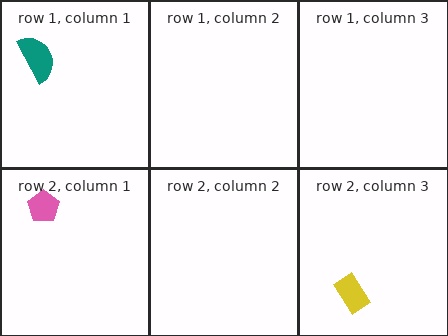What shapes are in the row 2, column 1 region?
The pink pentagon.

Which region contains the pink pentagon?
The row 2, column 1 region.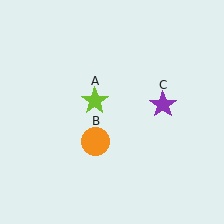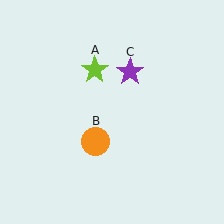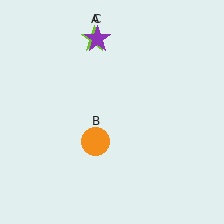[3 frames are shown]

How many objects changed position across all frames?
2 objects changed position: lime star (object A), purple star (object C).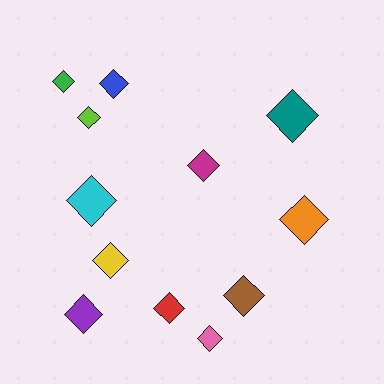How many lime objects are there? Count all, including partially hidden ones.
There is 1 lime object.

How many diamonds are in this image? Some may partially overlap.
There are 12 diamonds.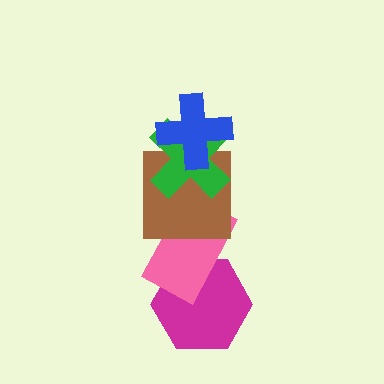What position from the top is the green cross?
The green cross is 2nd from the top.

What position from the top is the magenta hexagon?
The magenta hexagon is 5th from the top.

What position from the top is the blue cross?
The blue cross is 1st from the top.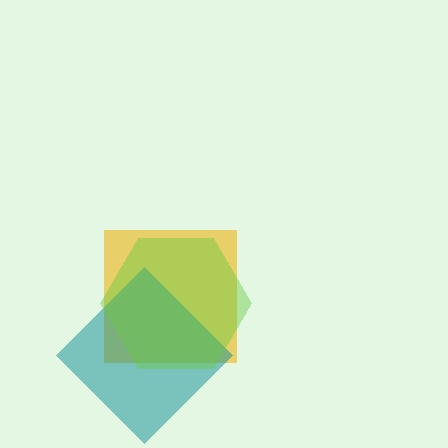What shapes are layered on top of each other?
The layered shapes are: a yellow square, a teal diamond, a lime hexagon.